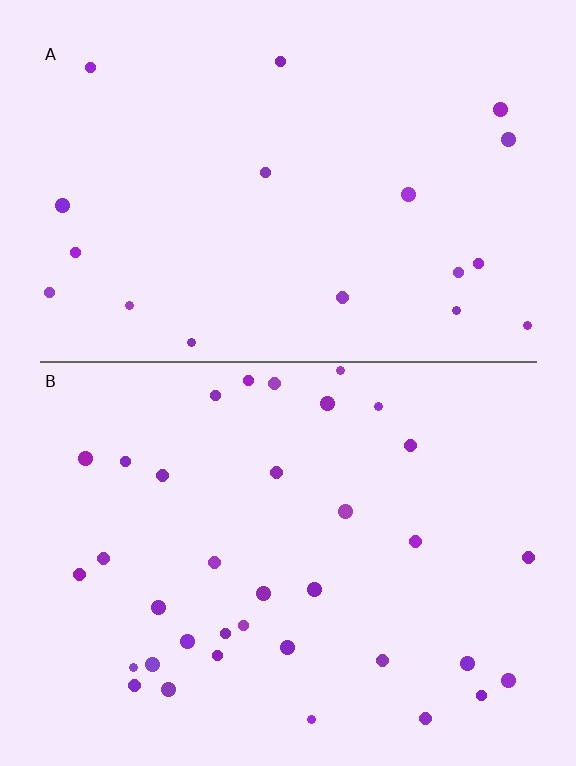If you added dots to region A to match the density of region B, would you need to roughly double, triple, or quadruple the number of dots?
Approximately double.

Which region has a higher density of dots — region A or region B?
B (the bottom).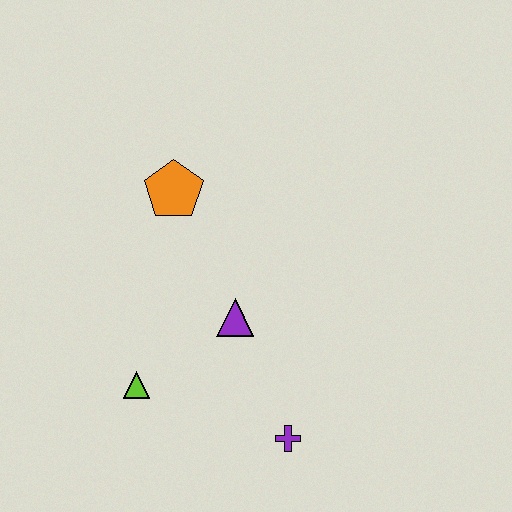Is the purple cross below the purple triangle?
Yes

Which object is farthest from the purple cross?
The orange pentagon is farthest from the purple cross.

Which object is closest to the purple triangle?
The lime triangle is closest to the purple triangle.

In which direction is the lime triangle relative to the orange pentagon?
The lime triangle is below the orange pentagon.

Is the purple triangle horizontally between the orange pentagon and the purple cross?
Yes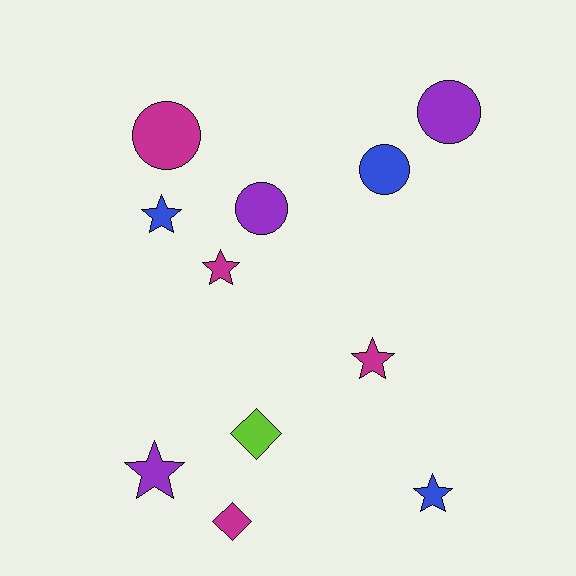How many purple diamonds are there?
There are no purple diamonds.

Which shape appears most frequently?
Star, with 5 objects.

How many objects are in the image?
There are 11 objects.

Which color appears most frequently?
Magenta, with 4 objects.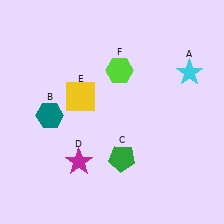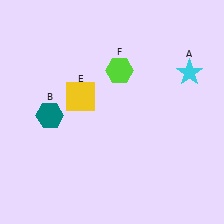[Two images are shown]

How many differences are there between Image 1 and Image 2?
There are 2 differences between the two images.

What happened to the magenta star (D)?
The magenta star (D) was removed in Image 2. It was in the bottom-left area of Image 1.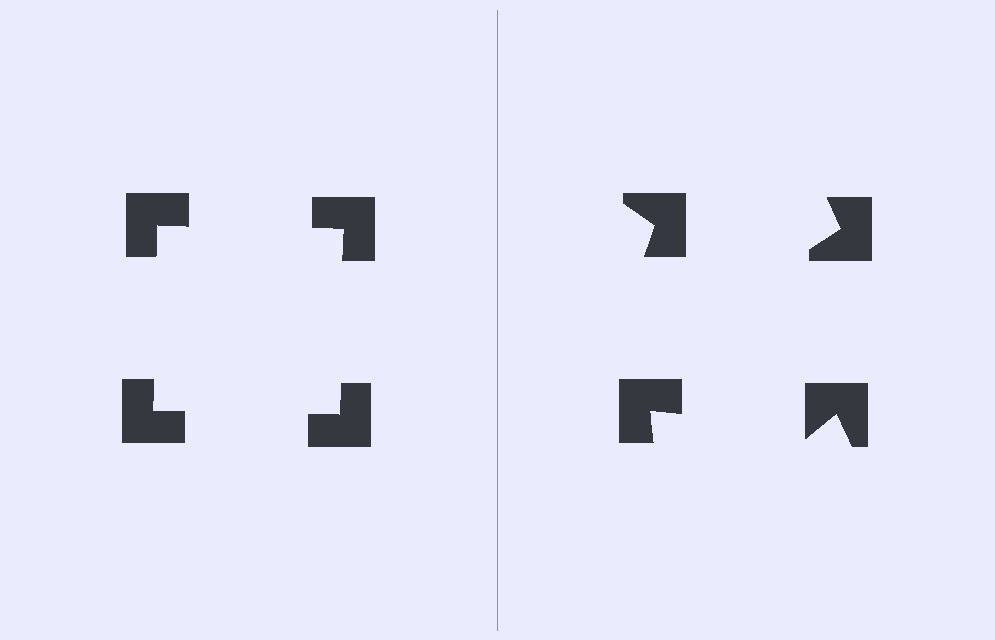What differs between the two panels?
The notched squares are positioned identically on both sides; only the wedge orientations differ. On the left they align to a square; on the right they are misaligned.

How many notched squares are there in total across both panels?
8 — 4 on each side.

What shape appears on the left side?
An illusory square.